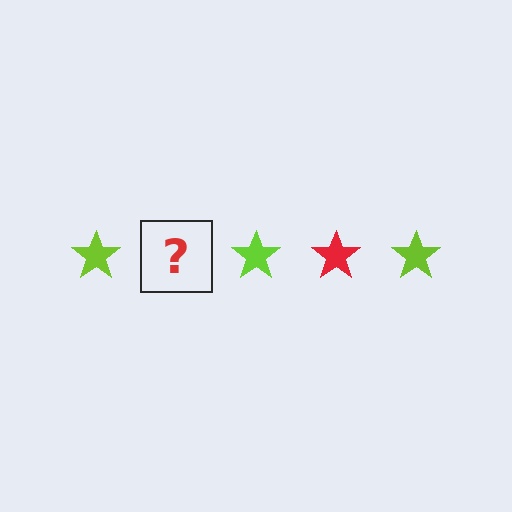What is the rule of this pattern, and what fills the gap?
The rule is that the pattern cycles through lime, red stars. The gap should be filled with a red star.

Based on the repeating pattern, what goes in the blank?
The blank should be a red star.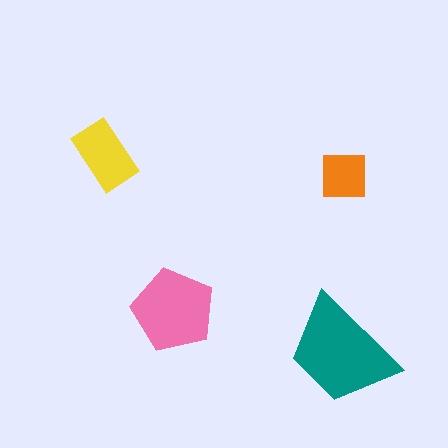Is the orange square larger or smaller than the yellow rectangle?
Smaller.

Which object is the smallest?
The orange square.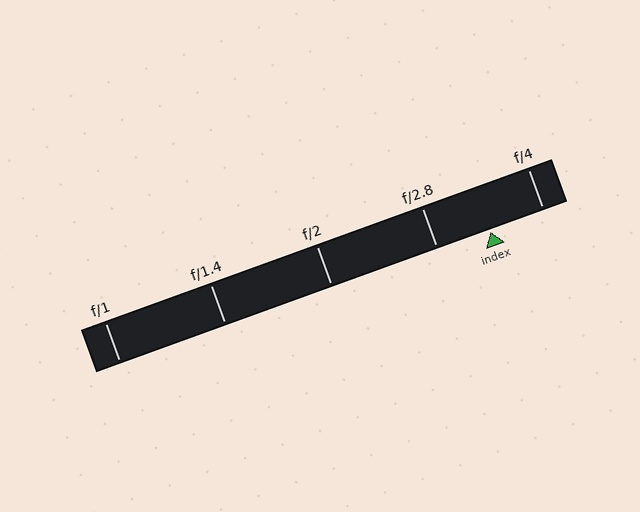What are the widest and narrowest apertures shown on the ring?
The widest aperture shown is f/1 and the narrowest is f/4.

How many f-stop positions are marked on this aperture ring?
There are 5 f-stop positions marked.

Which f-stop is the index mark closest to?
The index mark is closest to f/2.8.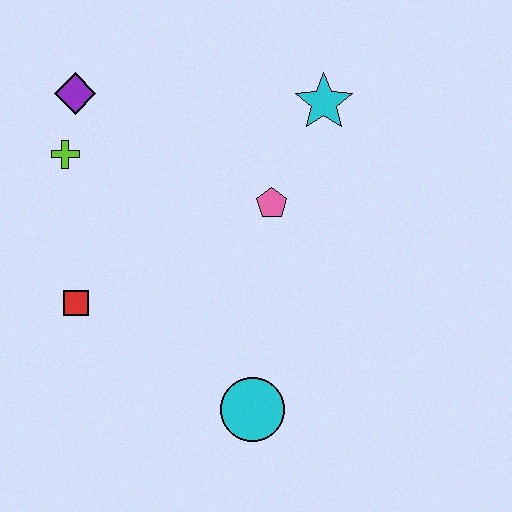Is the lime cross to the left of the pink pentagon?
Yes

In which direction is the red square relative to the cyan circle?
The red square is to the left of the cyan circle.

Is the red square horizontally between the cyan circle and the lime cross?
Yes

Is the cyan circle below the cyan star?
Yes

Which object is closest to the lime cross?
The purple diamond is closest to the lime cross.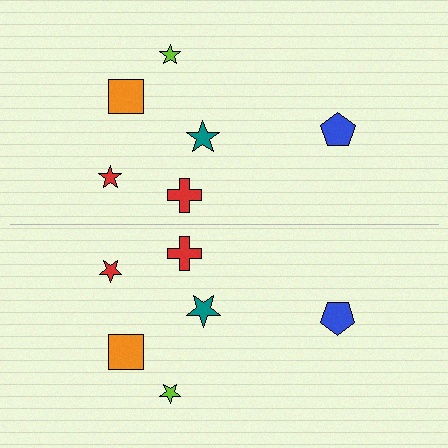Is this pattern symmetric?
Yes, this pattern has bilateral (reflection) symmetry.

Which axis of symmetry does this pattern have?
The pattern has a horizontal axis of symmetry running through the center of the image.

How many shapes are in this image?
There are 12 shapes in this image.